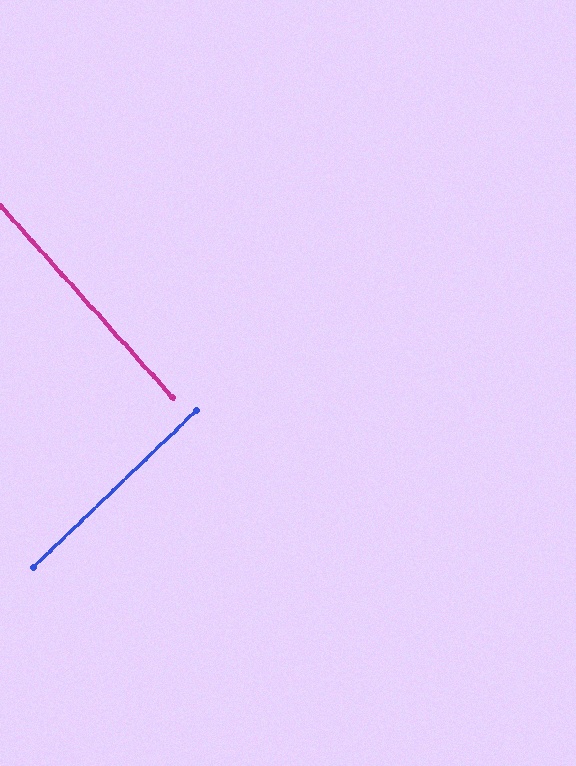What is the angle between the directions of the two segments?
Approximately 88 degrees.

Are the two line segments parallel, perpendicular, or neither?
Perpendicular — they meet at approximately 88°.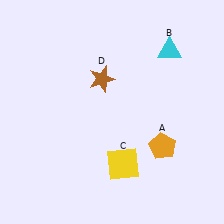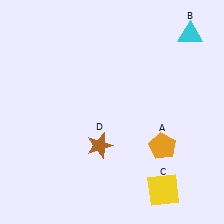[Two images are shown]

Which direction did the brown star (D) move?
The brown star (D) moved down.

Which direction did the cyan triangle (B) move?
The cyan triangle (B) moved right.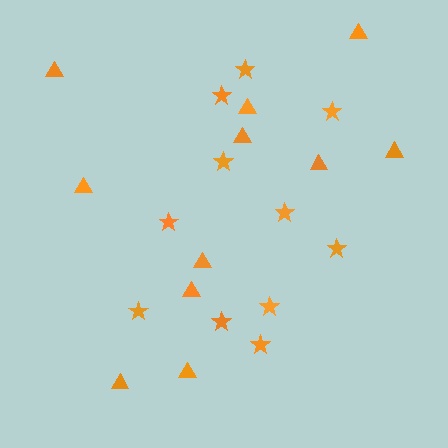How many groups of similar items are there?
There are 2 groups: one group of stars (11) and one group of triangles (11).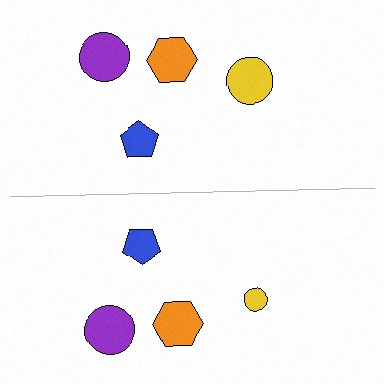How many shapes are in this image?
There are 8 shapes in this image.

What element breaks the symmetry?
The yellow circle on the bottom side has a different size than its mirror counterpart.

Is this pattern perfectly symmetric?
No, the pattern is not perfectly symmetric. The yellow circle on the bottom side has a different size than its mirror counterpart.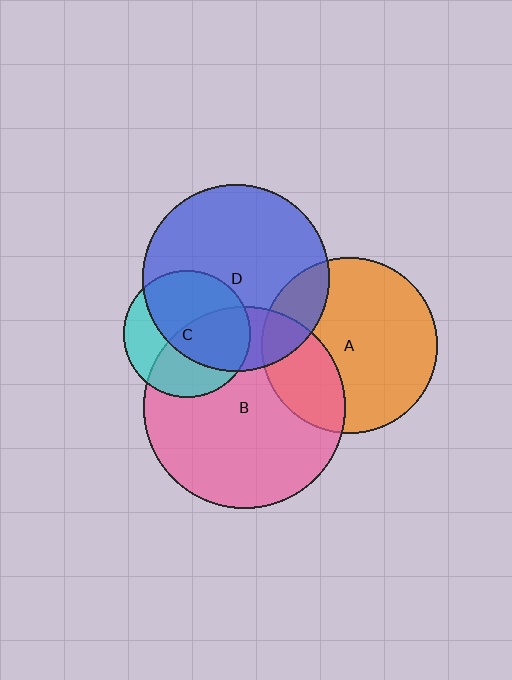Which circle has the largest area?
Circle B (pink).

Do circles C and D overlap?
Yes.